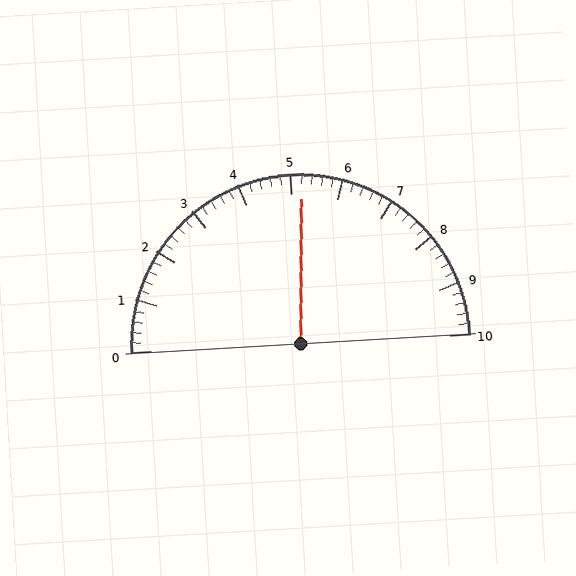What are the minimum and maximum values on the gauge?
The gauge ranges from 0 to 10.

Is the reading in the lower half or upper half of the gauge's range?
The reading is in the upper half of the range (0 to 10).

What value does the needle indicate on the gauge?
The needle indicates approximately 5.2.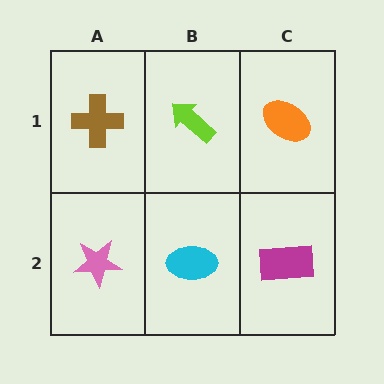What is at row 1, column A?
A brown cross.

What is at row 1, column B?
A lime arrow.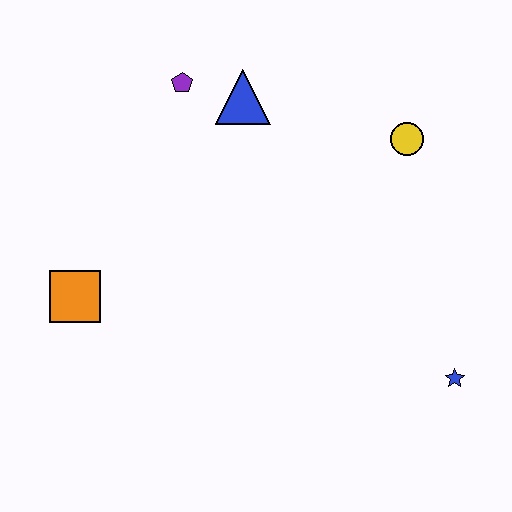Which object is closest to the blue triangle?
The purple pentagon is closest to the blue triangle.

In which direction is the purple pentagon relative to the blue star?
The purple pentagon is above the blue star.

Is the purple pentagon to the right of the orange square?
Yes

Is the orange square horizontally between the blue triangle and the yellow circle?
No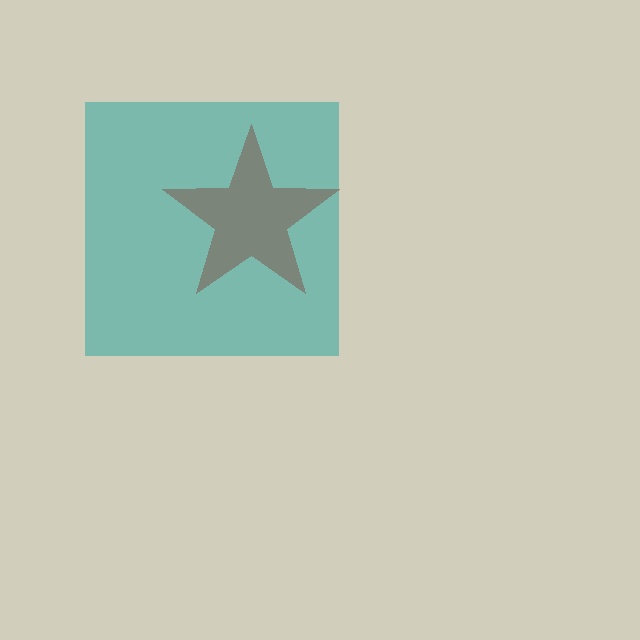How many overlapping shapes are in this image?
There are 2 overlapping shapes in the image.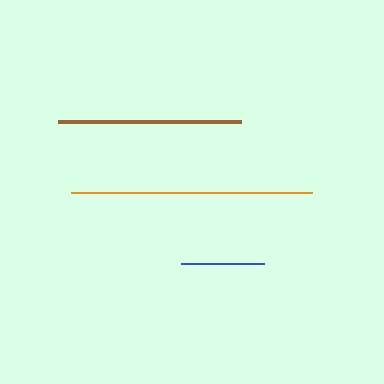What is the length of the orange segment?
The orange segment is approximately 241 pixels long.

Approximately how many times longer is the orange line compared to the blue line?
The orange line is approximately 2.9 times the length of the blue line.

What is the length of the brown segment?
The brown segment is approximately 183 pixels long.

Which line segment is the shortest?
The blue line is the shortest at approximately 83 pixels.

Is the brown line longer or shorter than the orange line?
The orange line is longer than the brown line.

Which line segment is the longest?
The orange line is the longest at approximately 241 pixels.